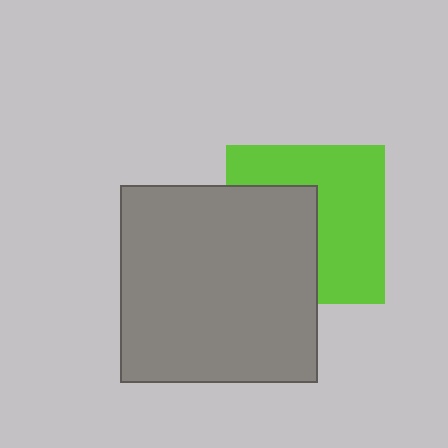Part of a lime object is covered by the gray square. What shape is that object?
It is a square.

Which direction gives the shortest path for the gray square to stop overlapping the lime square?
Moving left gives the shortest separation.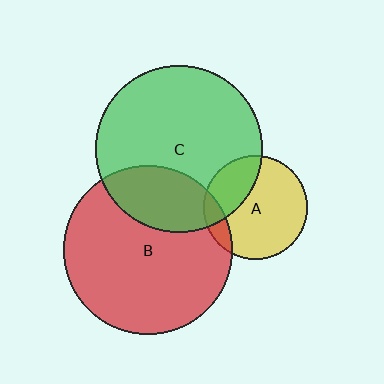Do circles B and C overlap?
Yes.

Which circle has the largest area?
Circle B (red).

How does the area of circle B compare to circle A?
Approximately 2.6 times.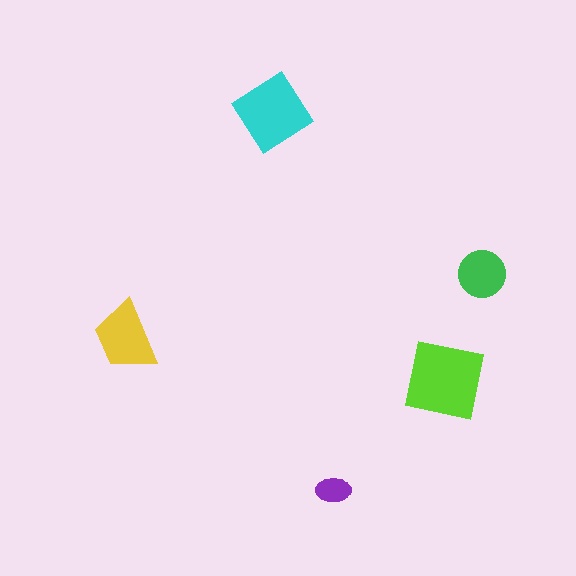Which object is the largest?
The lime square.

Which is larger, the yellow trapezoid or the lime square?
The lime square.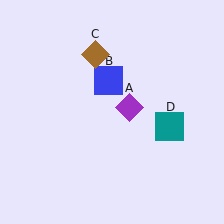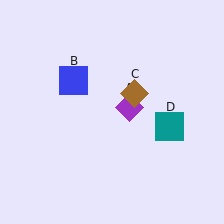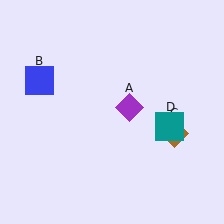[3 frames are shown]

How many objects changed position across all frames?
2 objects changed position: blue square (object B), brown diamond (object C).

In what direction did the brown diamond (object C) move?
The brown diamond (object C) moved down and to the right.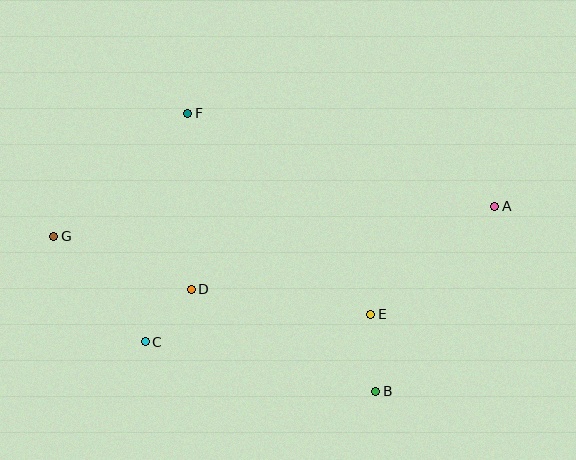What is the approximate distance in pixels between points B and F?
The distance between B and F is approximately 336 pixels.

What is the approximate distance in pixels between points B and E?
The distance between B and E is approximately 77 pixels.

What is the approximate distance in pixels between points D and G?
The distance between D and G is approximately 148 pixels.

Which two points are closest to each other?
Points C and D are closest to each other.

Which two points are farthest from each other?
Points A and G are farthest from each other.